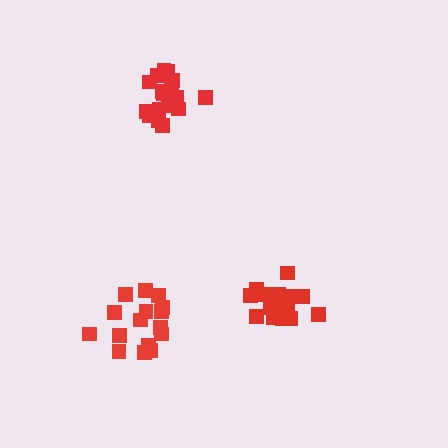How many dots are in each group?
Group 1: 18 dots, Group 2: 16 dots, Group 3: 17 dots (51 total).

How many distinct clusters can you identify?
There are 3 distinct clusters.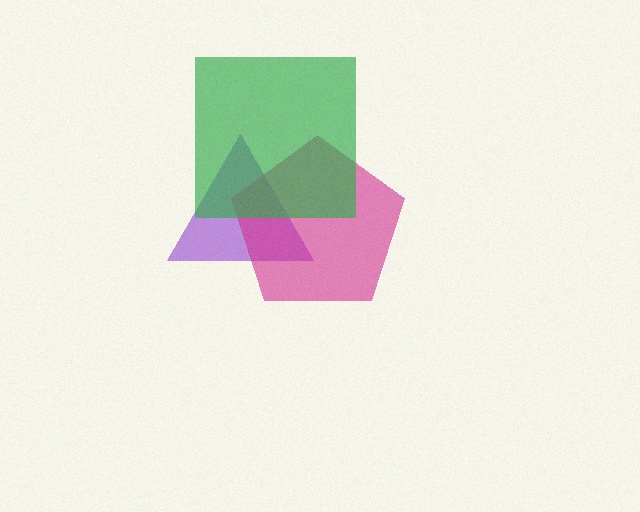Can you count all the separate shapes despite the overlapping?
Yes, there are 3 separate shapes.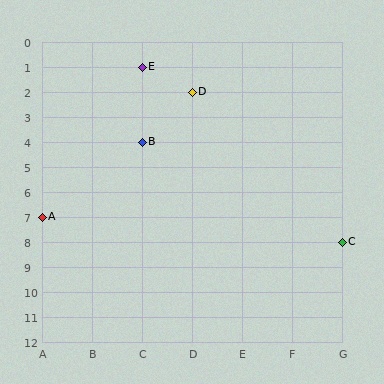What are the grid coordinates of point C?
Point C is at grid coordinates (G, 8).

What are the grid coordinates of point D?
Point D is at grid coordinates (D, 2).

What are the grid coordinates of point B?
Point B is at grid coordinates (C, 4).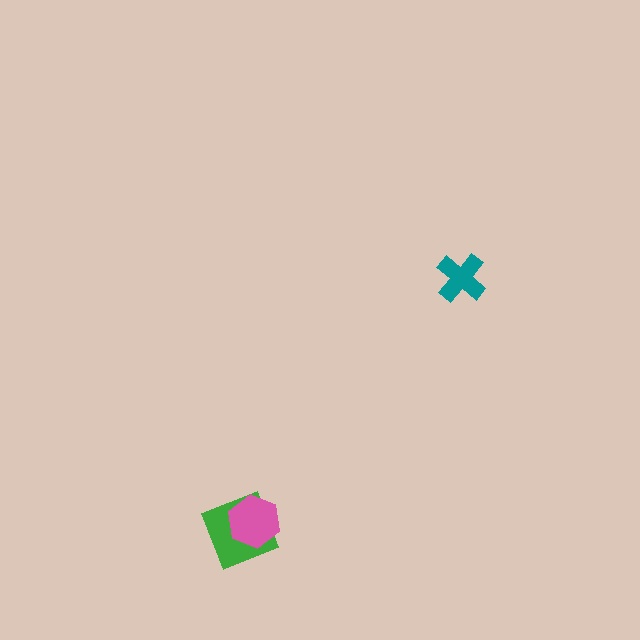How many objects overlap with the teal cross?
0 objects overlap with the teal cross.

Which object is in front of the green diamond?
The pink hexagon is in front of the green diamond.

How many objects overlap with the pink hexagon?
1 object overlaps with the pink hexagon.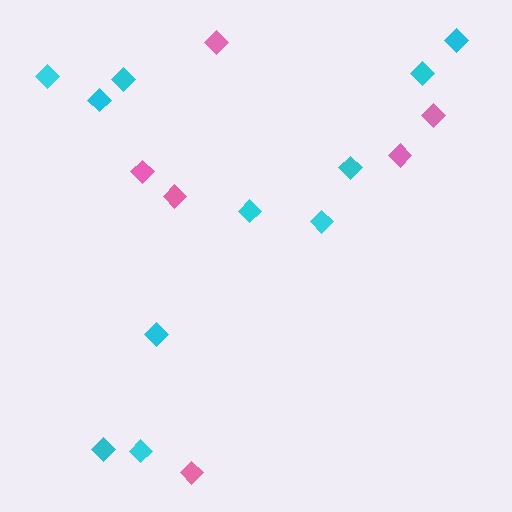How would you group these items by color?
There are 2 groups: one group of cyan diamonds (11) and one group of pink diamonds (6).